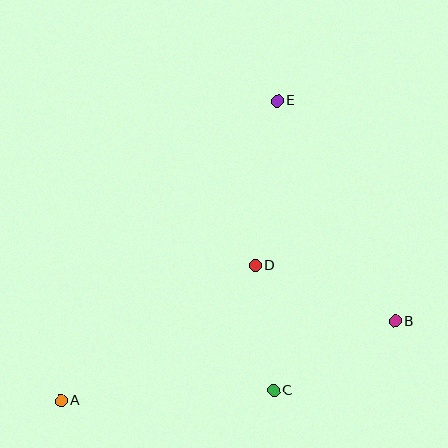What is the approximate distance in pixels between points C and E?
The distance between C and E is approximately 290 pixels.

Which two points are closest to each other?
Points C and D are closest to each other.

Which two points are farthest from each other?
Points A and E are farthest from each other.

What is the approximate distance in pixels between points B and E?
The distance between B and E is approximately 250 pixels.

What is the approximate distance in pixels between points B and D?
The distance between B and D is approximately 151 pixels.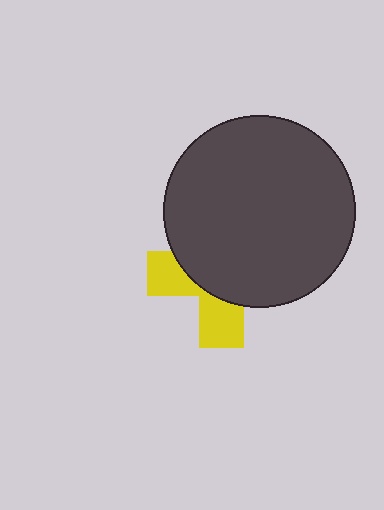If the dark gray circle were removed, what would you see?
You would see the complete yellow cross.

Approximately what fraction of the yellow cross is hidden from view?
Roughly 65% of the yellow cross is hidden behind the dark gray circle.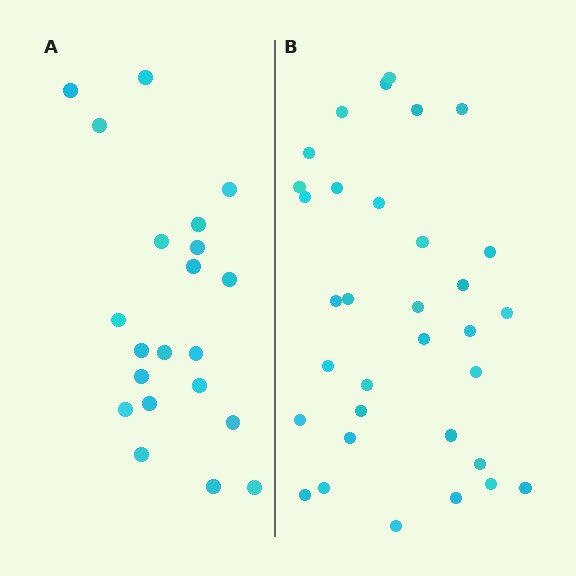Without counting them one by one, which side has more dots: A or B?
Region B (the right region) has more dots.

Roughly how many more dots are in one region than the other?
Region B has roughly 12 or so more dots than region A.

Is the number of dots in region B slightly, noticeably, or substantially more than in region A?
Region B has substantially more. The ratio is roughly 1.6 to 1.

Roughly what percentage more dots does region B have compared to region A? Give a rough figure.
About 55% more.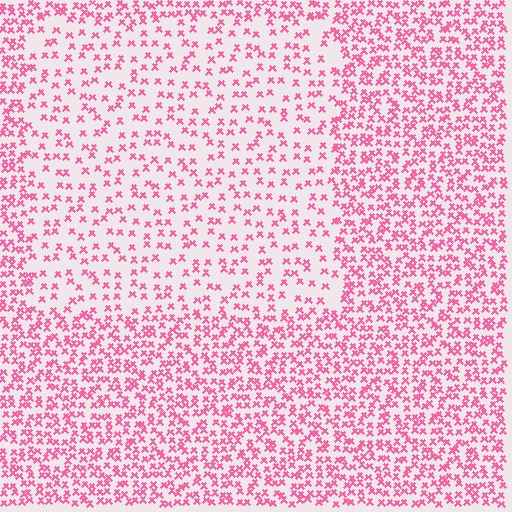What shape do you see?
I see a rectangle.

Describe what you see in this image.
The image contains small pink elements arranged at two different densities. A rectangle-shaped region is visible where the elements are less densely packed than the surrounding area.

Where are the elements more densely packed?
The elements are more densely packed outside the rectangle boundary.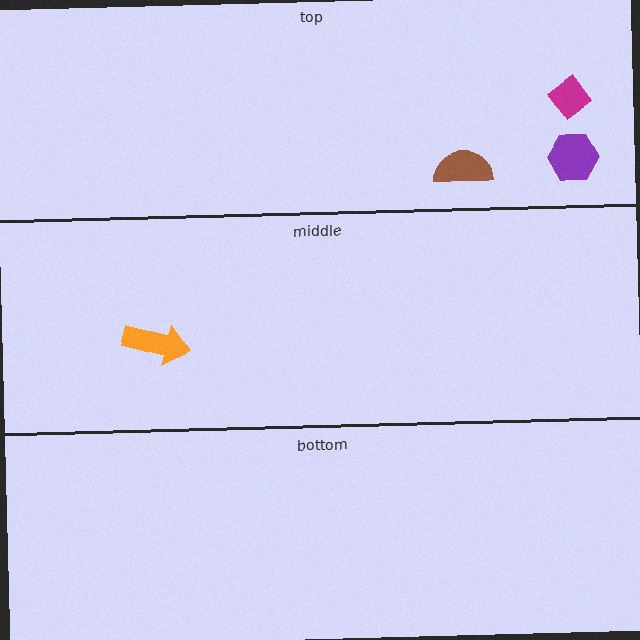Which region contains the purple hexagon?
The top region.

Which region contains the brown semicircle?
The top region.